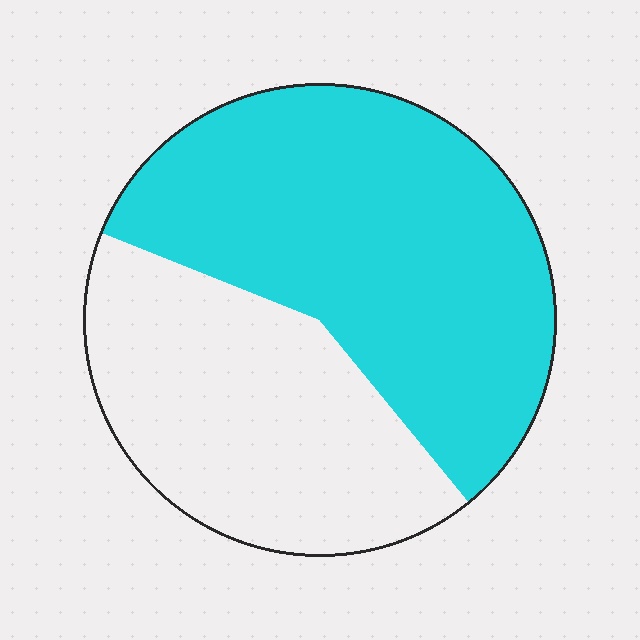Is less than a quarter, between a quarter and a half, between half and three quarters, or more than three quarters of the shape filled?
Between half and three quarters.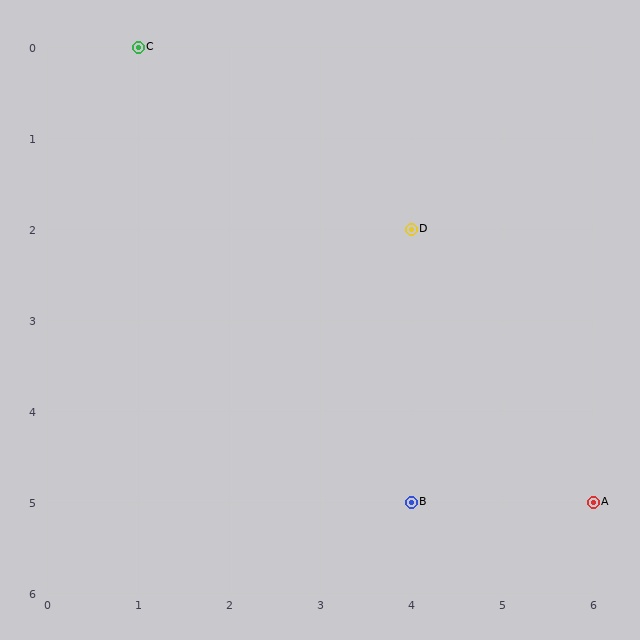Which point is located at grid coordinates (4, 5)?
Point B is at (4, 5).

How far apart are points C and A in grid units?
Points C and A are 5 columns and 5 rows apart (about 7.1 grid units diagonally).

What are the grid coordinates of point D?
Point D is at grid coordinates (4, 2).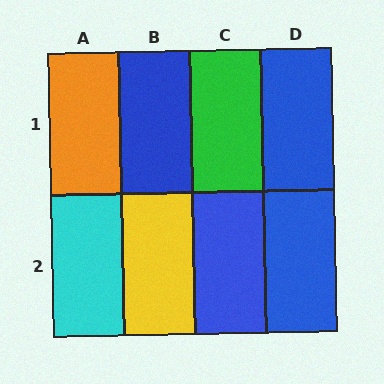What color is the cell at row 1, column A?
Orange.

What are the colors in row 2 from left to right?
Cyan, yellow, blue, blue.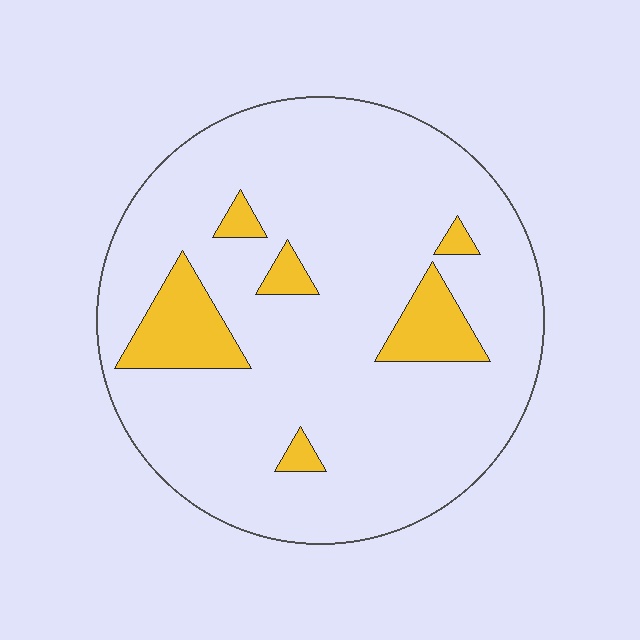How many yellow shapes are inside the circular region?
6.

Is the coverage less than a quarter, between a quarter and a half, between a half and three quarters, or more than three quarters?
Less than a quarter.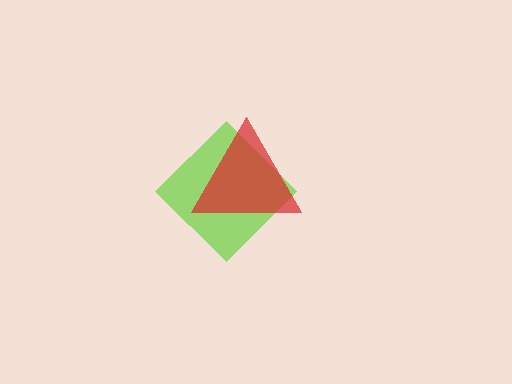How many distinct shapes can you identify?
There are 2 distinct shapes: a lime diamond, a red triangle.